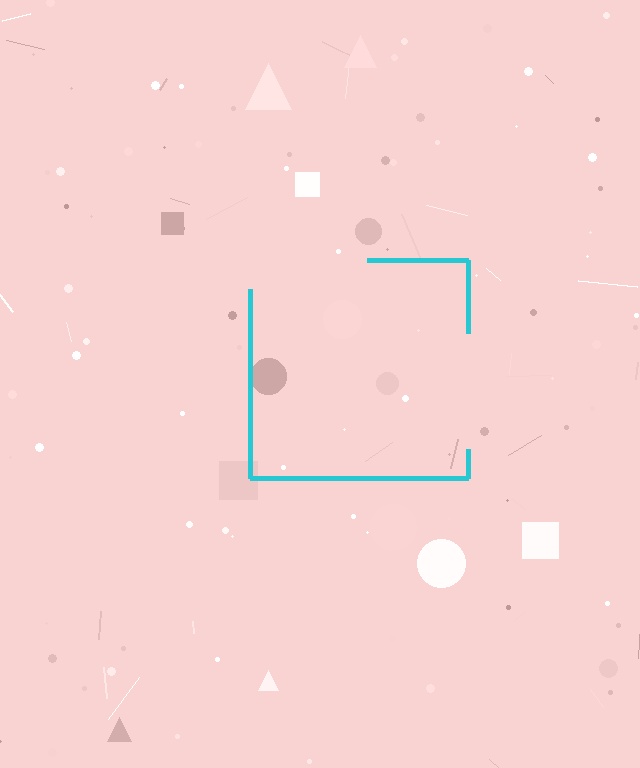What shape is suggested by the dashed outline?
The dashed outline suggests a square.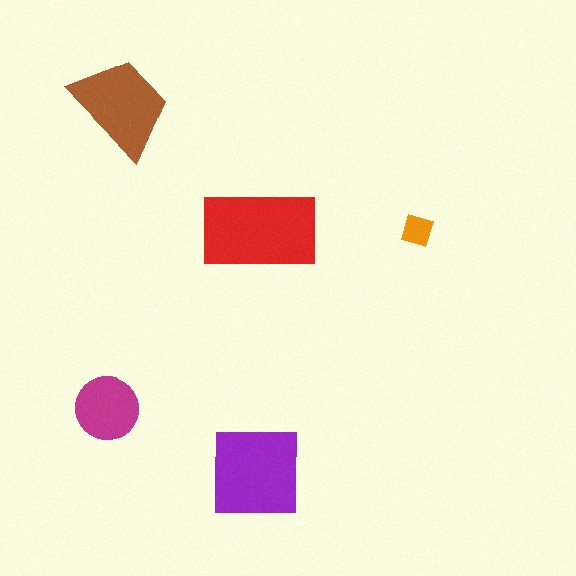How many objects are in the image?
There are 5 objects in the image.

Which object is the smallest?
The orange diamond.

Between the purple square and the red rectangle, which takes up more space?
The red rectangle.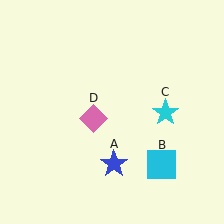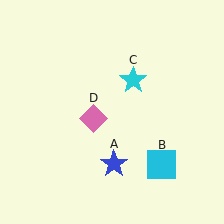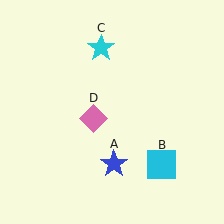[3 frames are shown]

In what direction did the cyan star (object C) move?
The cyan star (object C) moved up and to the left.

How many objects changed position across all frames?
1 object changed position: cyan star (object C).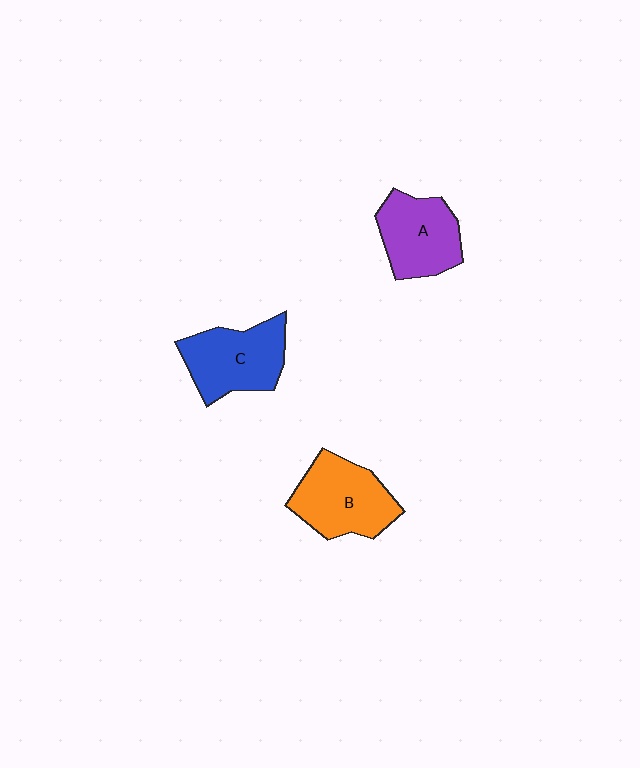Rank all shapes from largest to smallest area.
From largest to smallest: B (orange), C (blue), A (purple).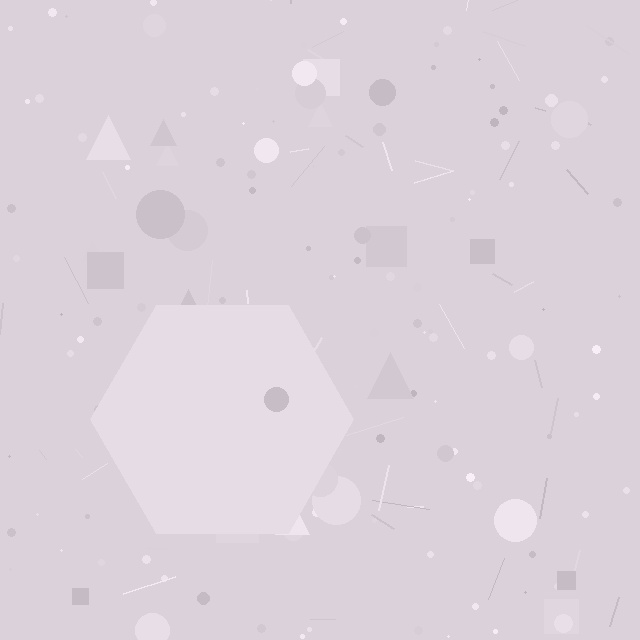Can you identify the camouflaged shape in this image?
The camouflaged shape is a hexagon.